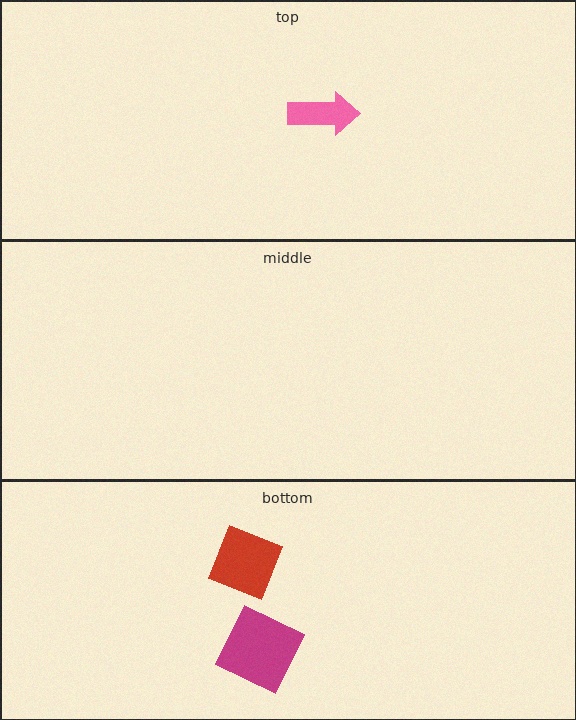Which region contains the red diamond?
The bottom region.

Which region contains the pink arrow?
The top region.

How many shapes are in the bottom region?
2.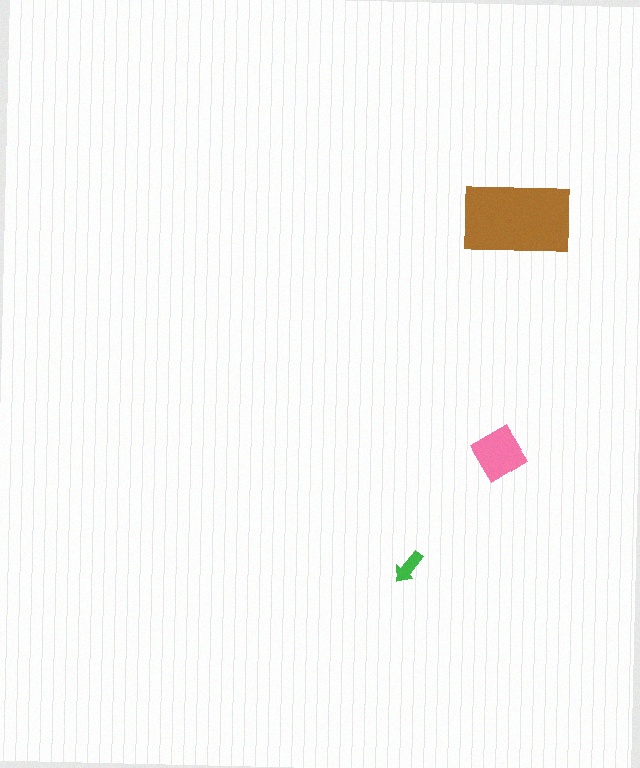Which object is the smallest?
The green arrow.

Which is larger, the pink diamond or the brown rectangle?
The brown rectangle.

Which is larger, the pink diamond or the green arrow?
The pink diamond.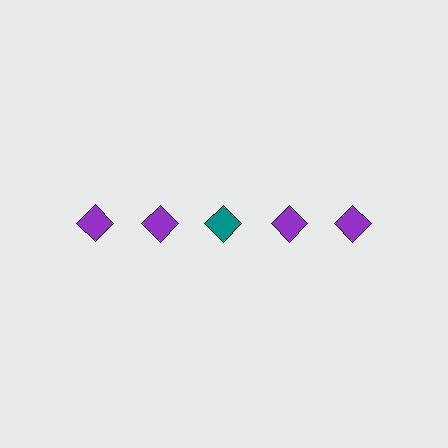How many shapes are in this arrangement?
There are 5 shapes arranged in a grid pattern.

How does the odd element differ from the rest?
It has a different color: teal instead of purple.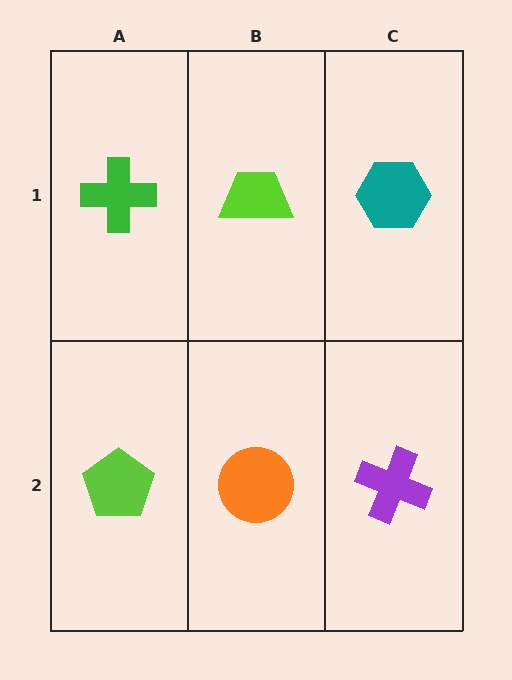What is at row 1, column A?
A green cross.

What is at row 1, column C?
A teal hexagon.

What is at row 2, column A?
A lime pentagon.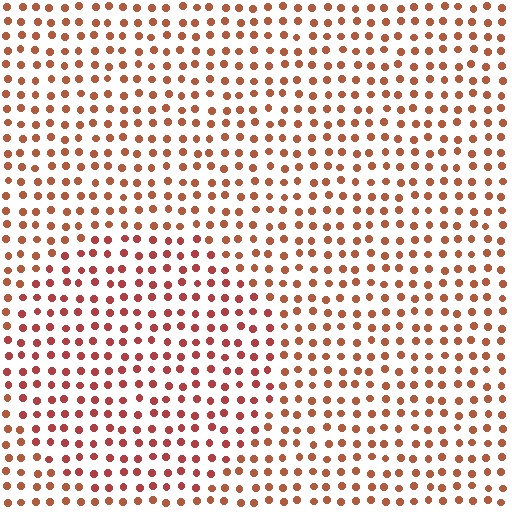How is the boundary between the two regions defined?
The boundary is defined purely by a slight shift in hue (about 18 degrees). Spacing, size, and orientation are identical on both sides.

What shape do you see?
I see a circle.